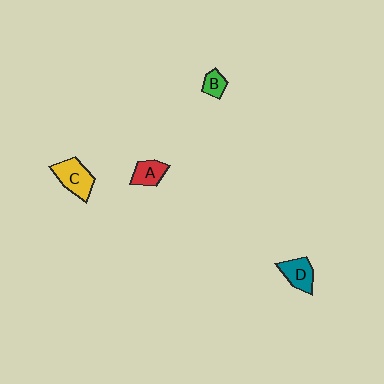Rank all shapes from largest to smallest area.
From largest to smallest: C (yellow), D (teal), A (red), B (green).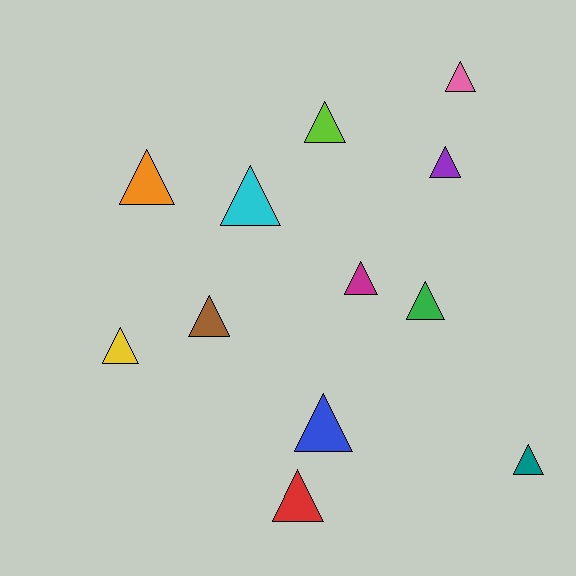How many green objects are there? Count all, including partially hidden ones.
There is 1 green object.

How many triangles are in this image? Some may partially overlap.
There are 12 triangles.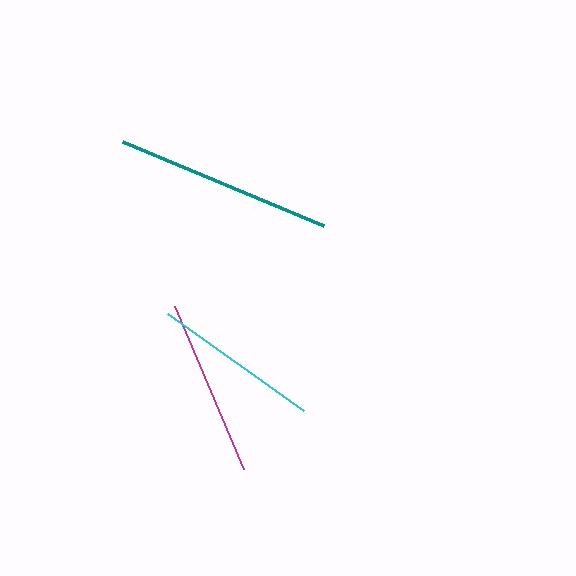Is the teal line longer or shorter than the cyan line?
The teal line is longer than the cyan line.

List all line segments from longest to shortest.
From longest to shortest: teal, magenta, cyan.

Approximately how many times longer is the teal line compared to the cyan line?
The teal line is approximately 1.3 times the length of the cyan line.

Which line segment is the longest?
The teal line is the longest at approximately 218 pixels.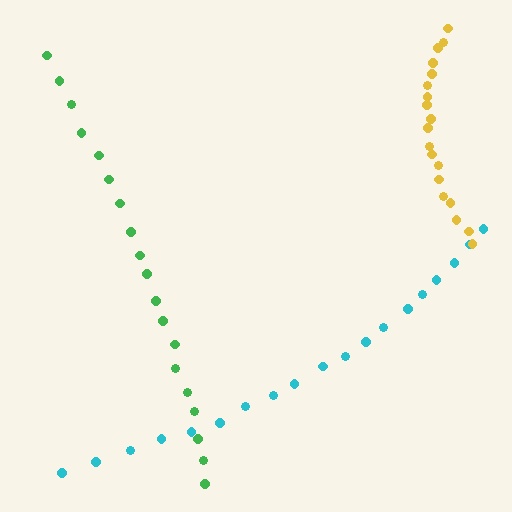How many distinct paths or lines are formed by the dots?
There are 3 distinct paths.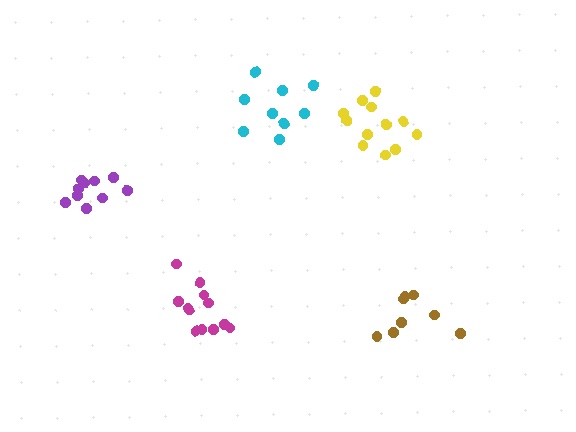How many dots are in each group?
Group 1: 12 dots, Group 2: 12 dots, Group 3: 9 dots, Group 4: 8 dots, Group 5: 10 dots (51 total).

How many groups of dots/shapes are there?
There are 5 groups.